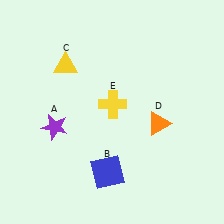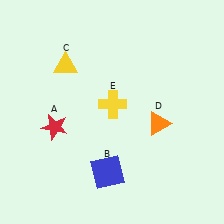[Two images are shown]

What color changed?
The star (A) changed from purple in Image 1 to red in Image 2.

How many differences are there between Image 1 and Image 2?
There is 1 difference between the two images.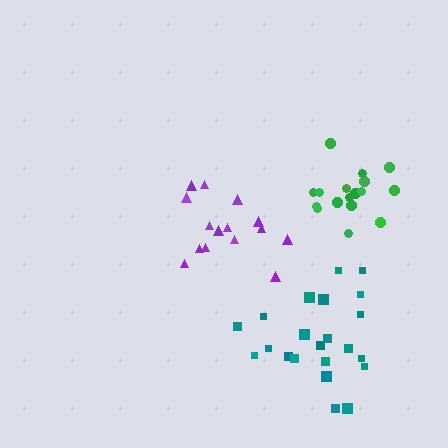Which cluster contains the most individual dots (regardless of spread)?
Teal (22).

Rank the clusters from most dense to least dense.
green, teal, purple.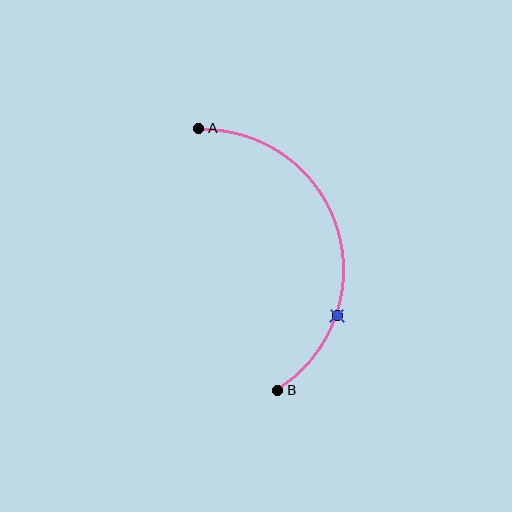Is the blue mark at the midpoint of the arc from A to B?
No. The blue mark lies on the arc but is closer to endpoint B. The arc midpoint would be at the point on the curve equidistant along the arc from both A and B.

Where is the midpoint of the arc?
The arc midpoint is the point on the curve farthest from the straight line joining A and B. It sits to the right of that line.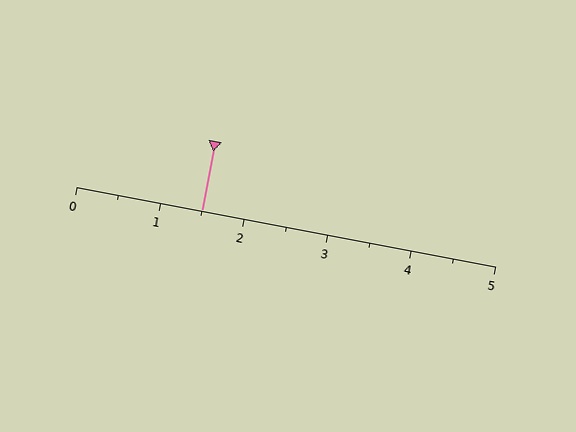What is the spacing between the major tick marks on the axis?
The major ticks are spaced 1 apart.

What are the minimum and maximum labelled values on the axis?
The axis runs from 0 to 5.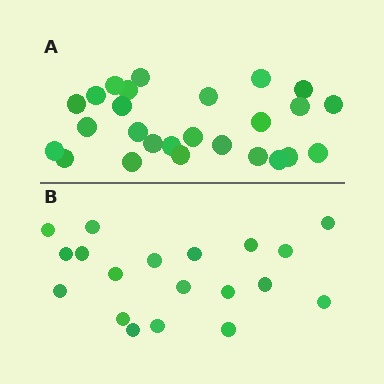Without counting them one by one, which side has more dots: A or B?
Region A (the top region) has more dots.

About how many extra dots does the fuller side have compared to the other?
Region A has roughly 8 or so more dots than region B.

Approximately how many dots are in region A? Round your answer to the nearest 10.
About 30 dots. (The exact count is 26, which rounds to 30.)